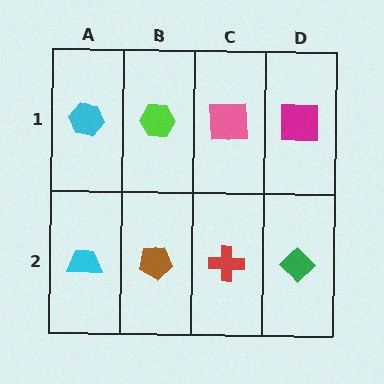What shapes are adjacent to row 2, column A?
A cyan hexagon (row 1, column A), a brown pentagon (row 2, column B).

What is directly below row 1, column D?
A green diamond.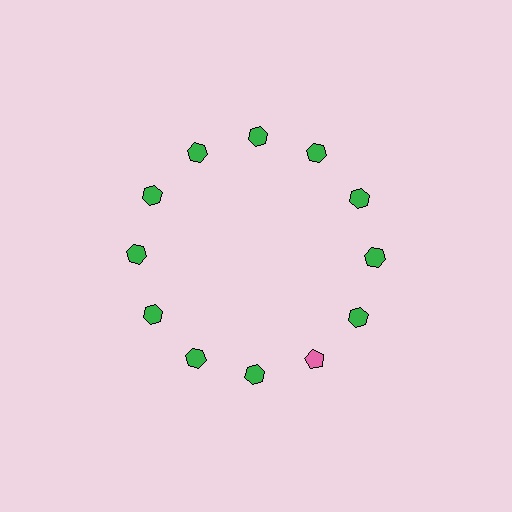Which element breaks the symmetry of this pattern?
The pink pentagon at roughly the 5 o'clock position breaks the symmetry. All other shapes are green hexagons.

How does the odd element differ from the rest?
It differs in both color (pink instead of green) and shape (pentagon instead of hexagon).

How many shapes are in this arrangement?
There are 12 shapes arranged in a ring pattern.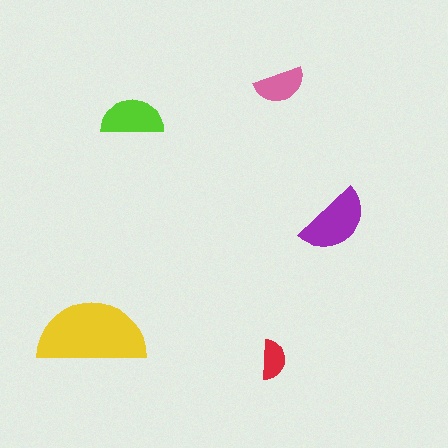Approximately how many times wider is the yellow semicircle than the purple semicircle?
About 1.5 times wider.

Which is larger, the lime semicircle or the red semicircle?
The lime one.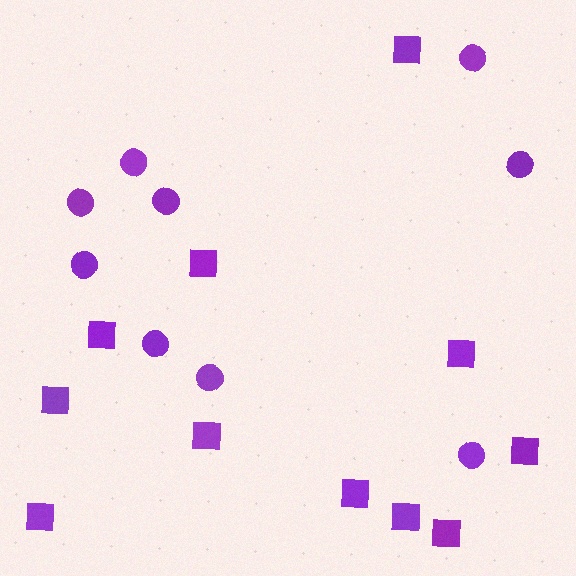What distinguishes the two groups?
There are 2 groups: one group of circles (9) and one group of squares (11).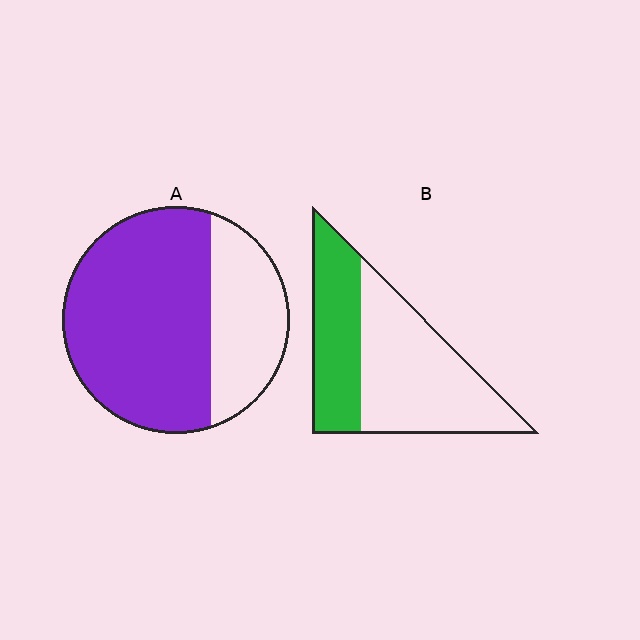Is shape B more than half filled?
No.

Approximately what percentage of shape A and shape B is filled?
A is approximately 70% and B is approximately 40%.